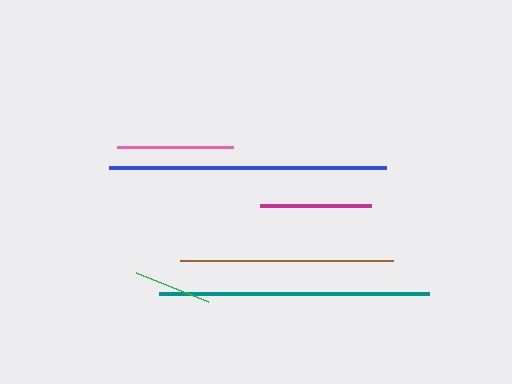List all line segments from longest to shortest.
From longest to shortest: blue, teal, brown, pink, magenta, green.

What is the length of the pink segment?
The pink segment is approximately 117 pixels long.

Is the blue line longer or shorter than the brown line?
The blue line is longer than the brown line.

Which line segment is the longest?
The blue line is the longest at approximately 277 pixels.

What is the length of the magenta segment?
The magenta segment is approximately 111 pixels long.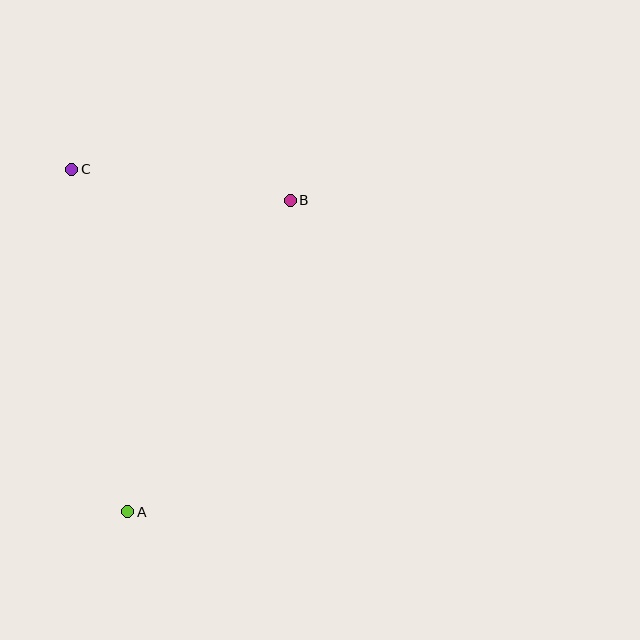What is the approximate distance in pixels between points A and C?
The distance between A and C is approximately 347 pixels.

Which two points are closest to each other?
Points B and C are closest to each other.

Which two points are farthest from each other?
Points A and B are farthest from each other.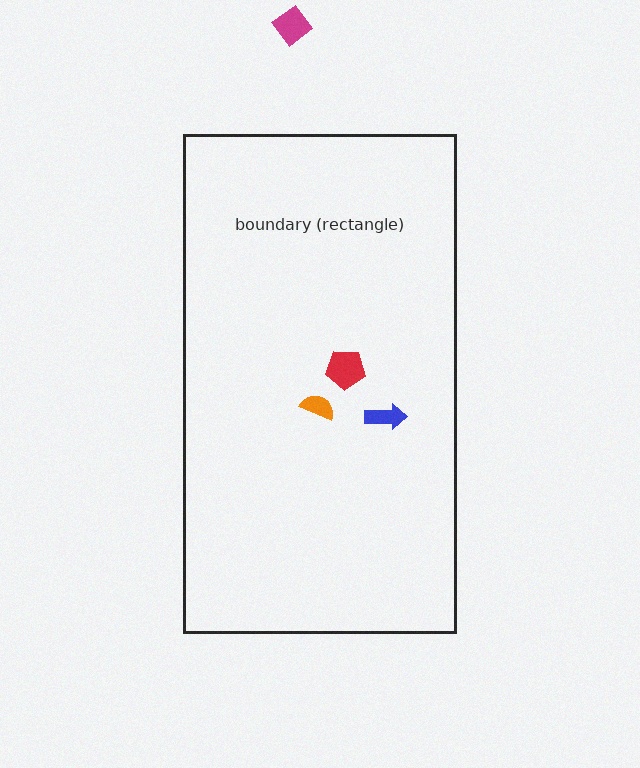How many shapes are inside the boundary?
3 inside, 1 outside.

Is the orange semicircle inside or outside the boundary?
Inside.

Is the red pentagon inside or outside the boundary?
Inside.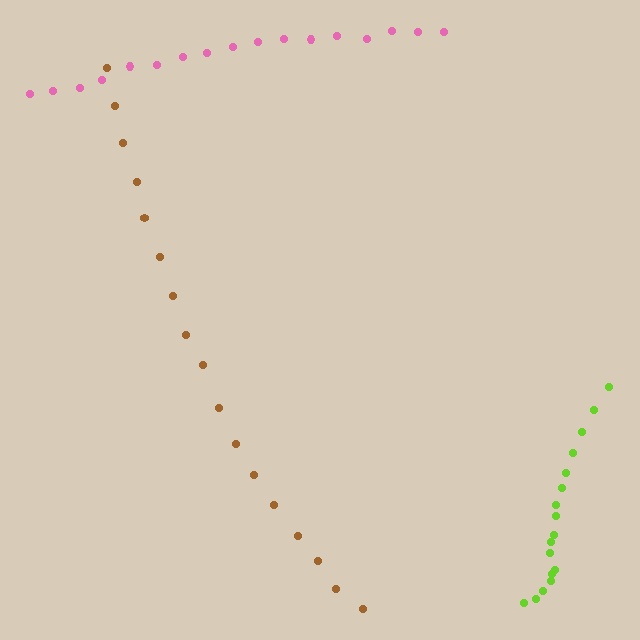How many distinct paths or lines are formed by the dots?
There are 3 distinct paths.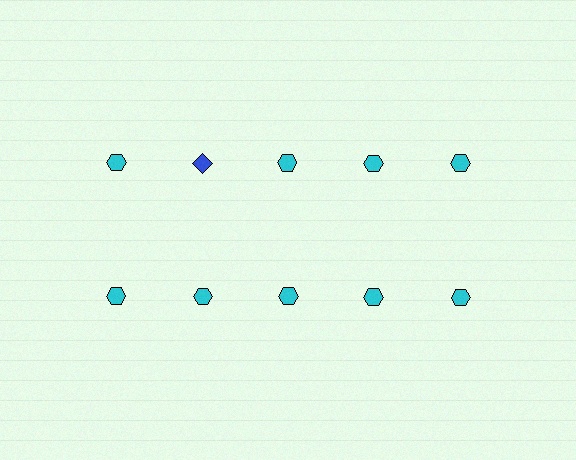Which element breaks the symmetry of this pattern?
The blue diamond in the top row, second from left column breaks the symmetry. All other shapes are cyan hexagons.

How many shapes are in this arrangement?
There are 10 shapes arranged in a grid pattern.